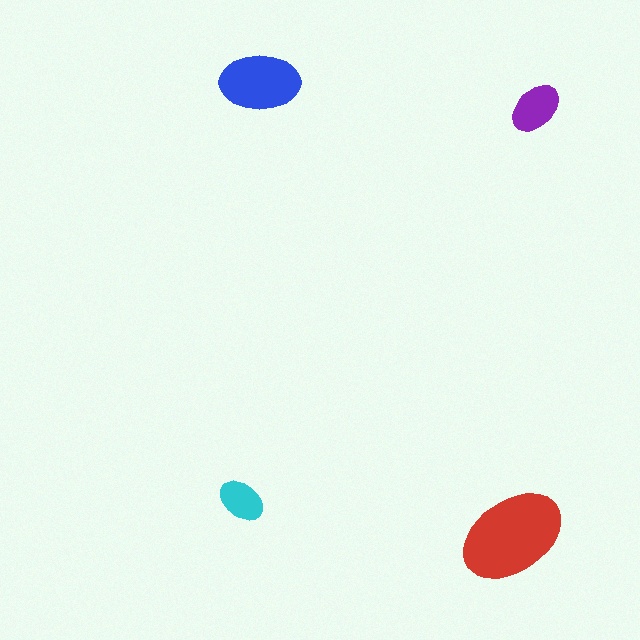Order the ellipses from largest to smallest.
the red one, the blue one, the purple one, the cyan one.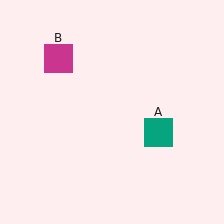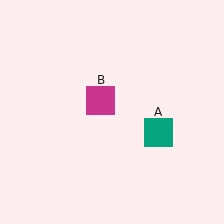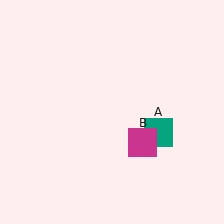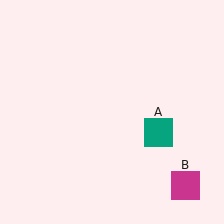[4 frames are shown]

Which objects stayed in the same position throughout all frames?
Teal square (object A) remained stationary.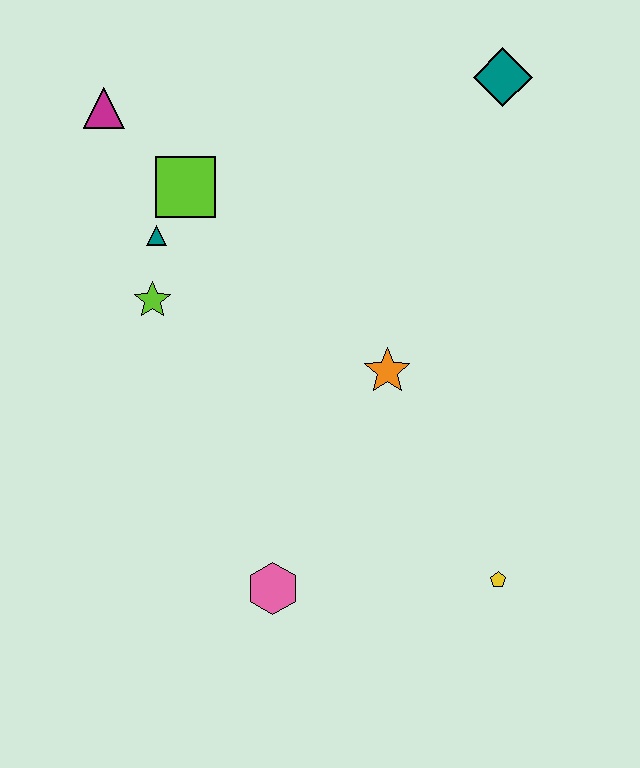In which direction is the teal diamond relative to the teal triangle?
The teal diamond is to the right of the teal triangle.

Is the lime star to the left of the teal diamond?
Yes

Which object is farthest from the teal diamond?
The pink hexagon is farthest from the teal diamond.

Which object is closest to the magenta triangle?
The lime square is closest to the magenta triangle.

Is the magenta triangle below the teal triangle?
No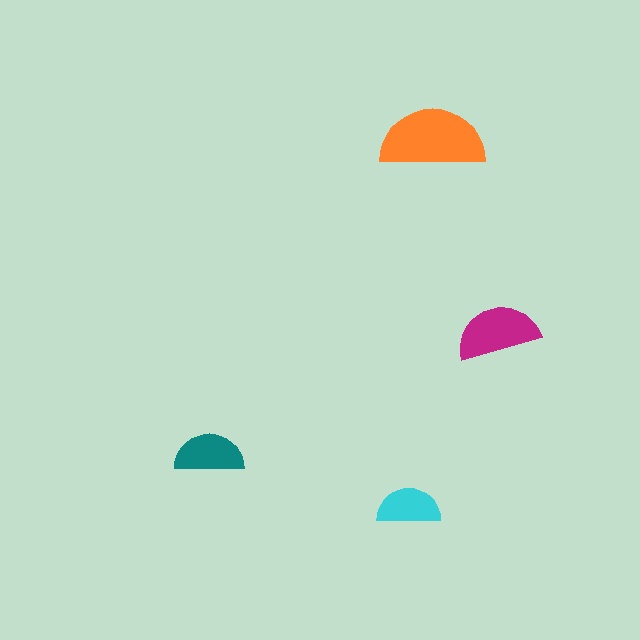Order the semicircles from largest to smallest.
the orange one, the magenta one, the teal one, the cyan one.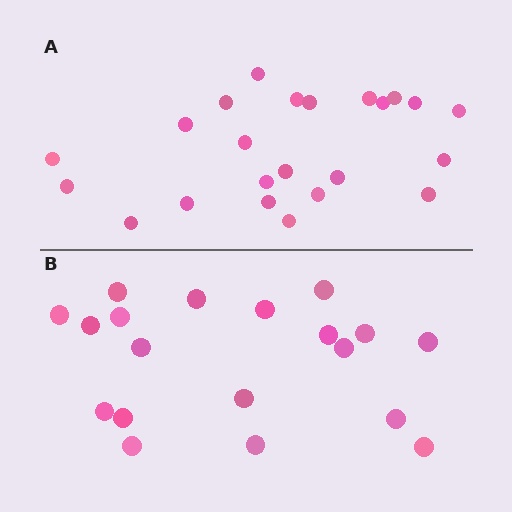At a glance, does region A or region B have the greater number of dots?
Region A (the top region) has more dots.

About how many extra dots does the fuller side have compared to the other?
Region A has about 4 more dots than region B.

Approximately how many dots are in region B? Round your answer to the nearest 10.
About 20 dots. (The exact count is 19, which rounds to 20.)